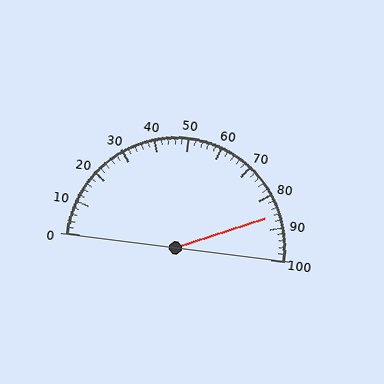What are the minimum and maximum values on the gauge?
The gauge ranges from 0 to 100.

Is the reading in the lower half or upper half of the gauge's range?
The reading is in the upper half of the range (0 to 100).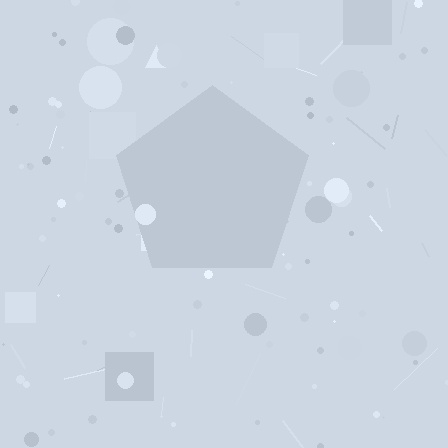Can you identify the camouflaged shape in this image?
The camouflaged shape is a pentagon.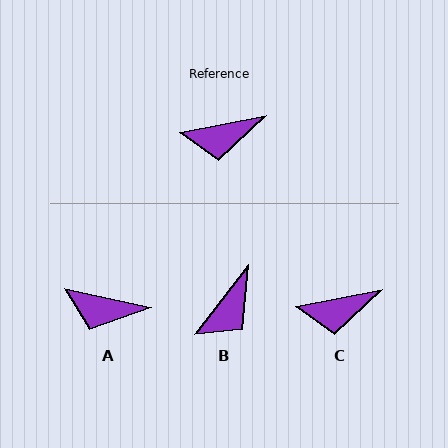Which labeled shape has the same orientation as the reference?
C.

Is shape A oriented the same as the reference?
No, it is off by about 24 degrees.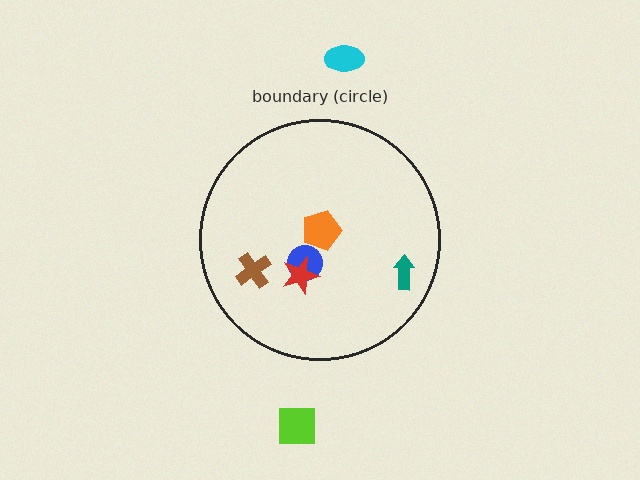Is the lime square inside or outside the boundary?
Outside.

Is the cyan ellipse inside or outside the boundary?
Outside.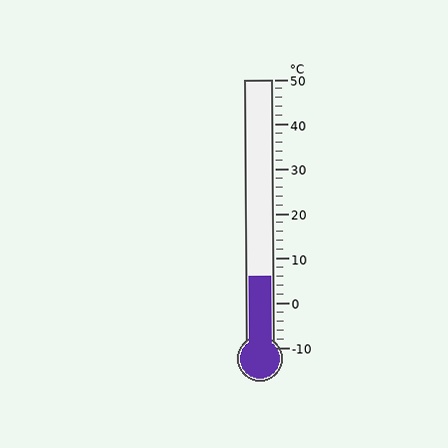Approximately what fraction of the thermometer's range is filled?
The thermometer is filled to approximately 25% of its range.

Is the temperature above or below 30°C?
The temperature is below 30°C.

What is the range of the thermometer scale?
The thermometer scale ranges from -10°C to 50°C.